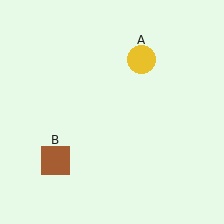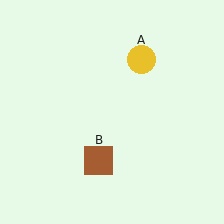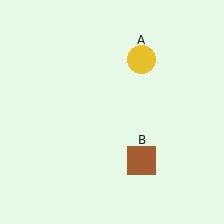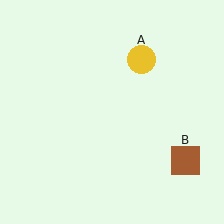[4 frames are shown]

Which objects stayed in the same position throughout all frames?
Yellow circle (object A) remained stationary.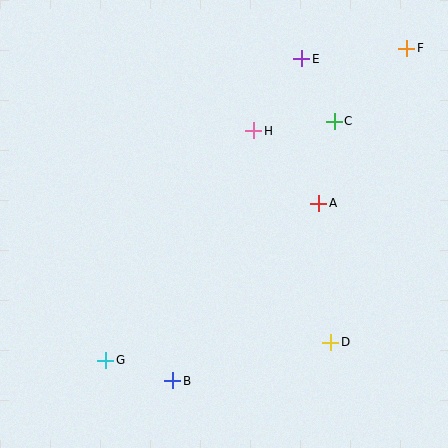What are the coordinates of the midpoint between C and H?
The midpoint between C and H is at (294, 126).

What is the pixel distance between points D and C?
The distance between D and C is 221 pixels.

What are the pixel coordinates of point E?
Point E is at (302, 59).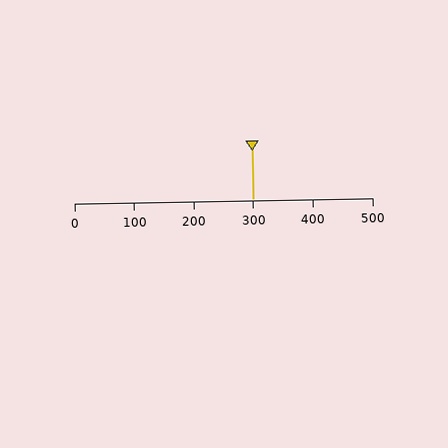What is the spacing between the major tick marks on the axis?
The major ticks are spaced 100 apart.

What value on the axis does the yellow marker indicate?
The marker indicates approximately 300.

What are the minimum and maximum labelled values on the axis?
The axis runs from 0 to 500.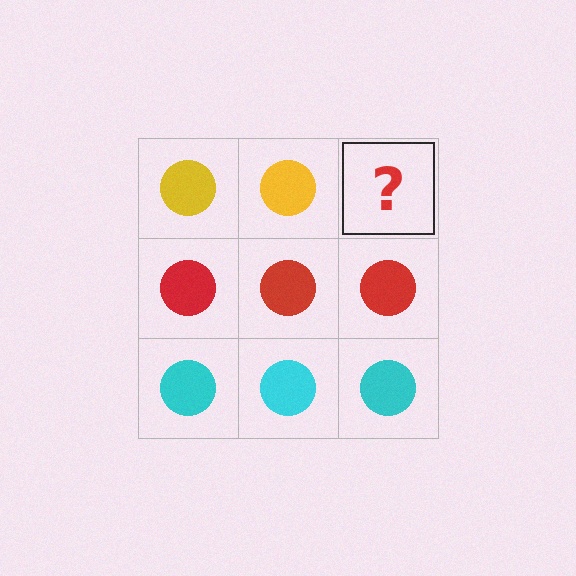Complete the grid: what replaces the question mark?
The question mark should be replaced with a yellow circle.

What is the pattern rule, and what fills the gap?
The rule is that each row has a consistent color. The gap should be filled with a yellow circle.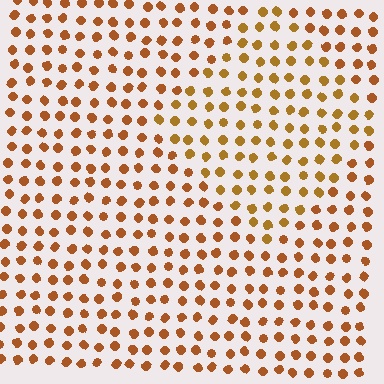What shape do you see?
I see a diamond.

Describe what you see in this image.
The image is filled with small brown elements in a uniform arrangement. A diamond-shaped region is visible where the elements are tinted to a slightly different hue, forming a subtle color boundary.